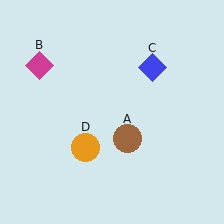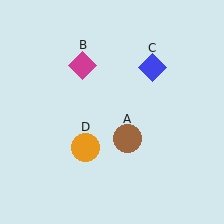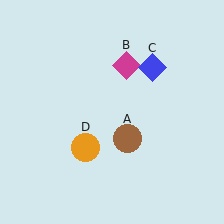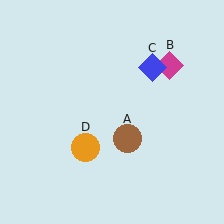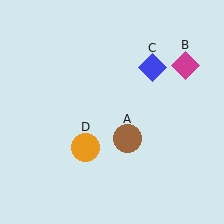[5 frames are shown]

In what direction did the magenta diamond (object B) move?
The magenta diamond (object B) moved right.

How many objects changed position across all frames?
1 object changed position: magenta diamond (object B).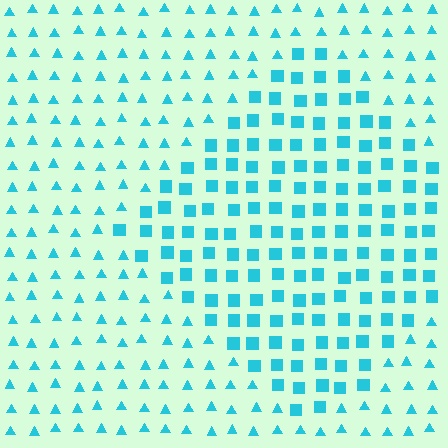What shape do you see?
I see a diamond.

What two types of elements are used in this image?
The image uses squares inside the diamond region and triangles outside it.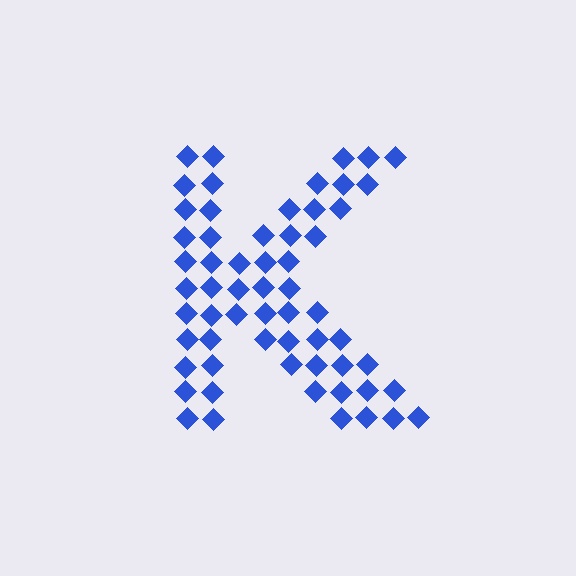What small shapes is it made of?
It is made of small diamonds.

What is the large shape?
The large shape is the letter K.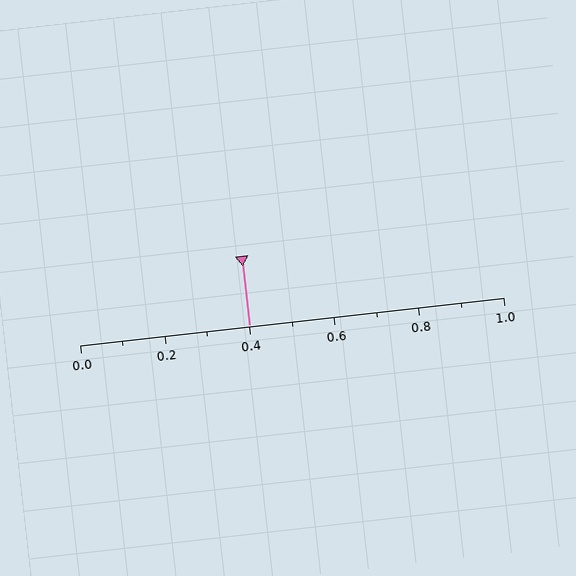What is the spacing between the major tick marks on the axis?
The major ticks are spaced 0.2 apart.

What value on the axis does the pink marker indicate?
The marker indicates approximately 0.4.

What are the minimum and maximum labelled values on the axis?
The axis runs from 0.0 to 1.0.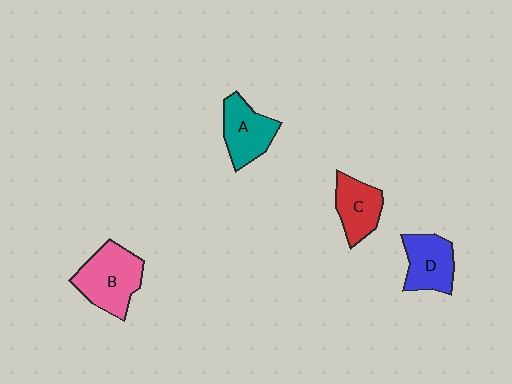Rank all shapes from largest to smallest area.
From largest to smallest: B (pink), A (teal), D (blue), C (red).